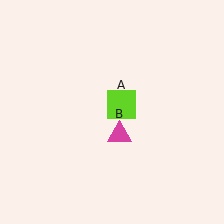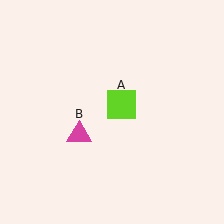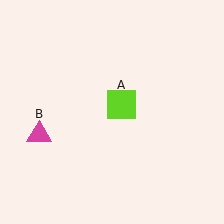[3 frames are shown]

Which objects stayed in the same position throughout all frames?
Lime square (object A) remained stationary.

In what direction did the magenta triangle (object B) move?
The magenta triangle (object B) moved left.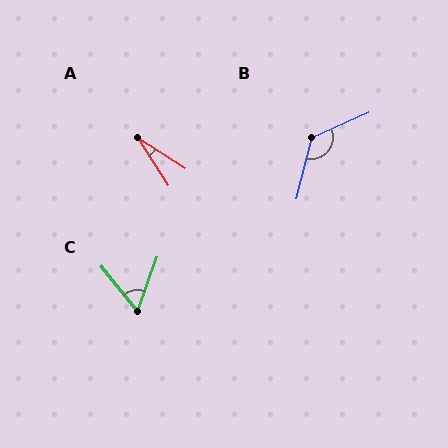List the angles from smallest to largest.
A (24°), C (59°), B (129°).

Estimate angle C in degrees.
Approximately 59 degrees.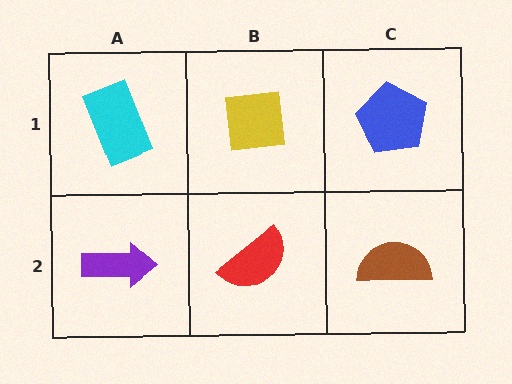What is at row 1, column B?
A yellow square.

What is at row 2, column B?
A red semicircle.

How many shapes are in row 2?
3 shapes.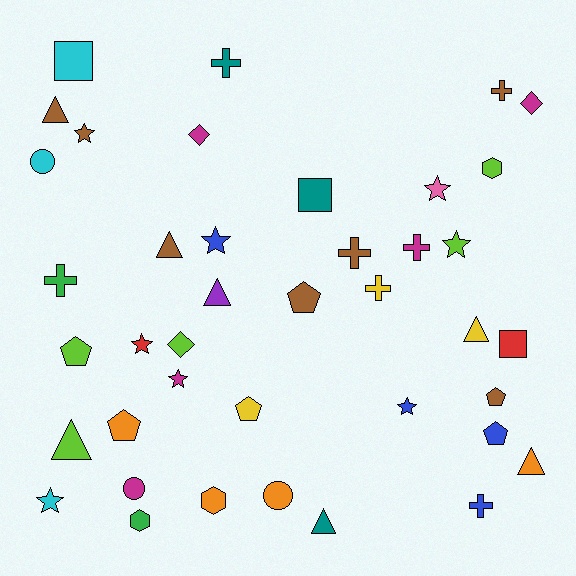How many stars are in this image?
There are 8 stars.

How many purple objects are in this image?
There is 1 purple object.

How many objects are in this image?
There are 40 objects.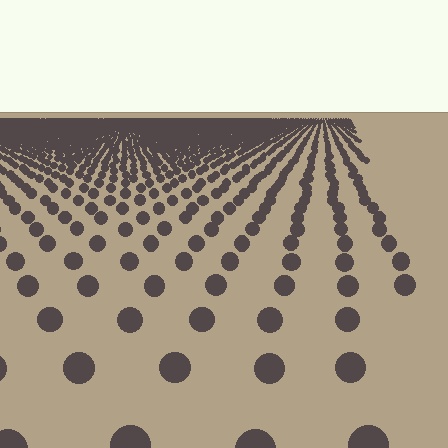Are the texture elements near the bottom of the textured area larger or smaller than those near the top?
Larger. Near the bottom, elements are closer to the viewer and appear at a bigger on-screen size.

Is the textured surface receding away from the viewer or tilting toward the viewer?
The surface is receding away from the viewer. Texture elements get smaller and denser toward the top.